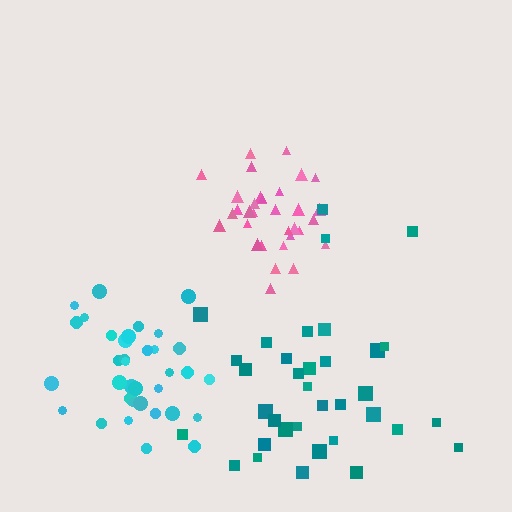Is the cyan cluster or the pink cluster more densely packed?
Pink.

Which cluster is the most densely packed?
Pink.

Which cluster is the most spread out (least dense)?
Teal.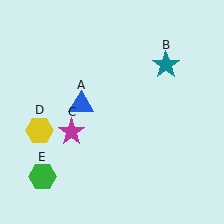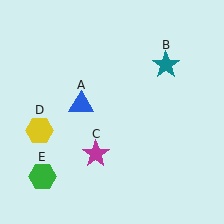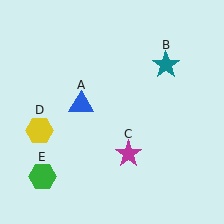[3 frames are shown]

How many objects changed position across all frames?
1 object changed position: magenta star (object C).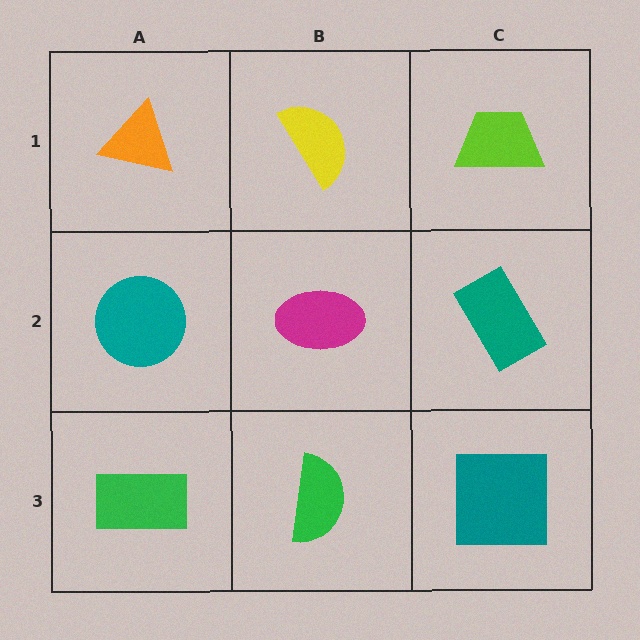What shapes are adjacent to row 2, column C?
A lime trapezoid (row 1, column C), a teal square (row 3, column C), a magenta ellipse (row 2, column B).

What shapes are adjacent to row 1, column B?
A magenta ellipse (row 2, column B), an orange triangle (row 1, column A), a lime trapezoid (row 1, column C).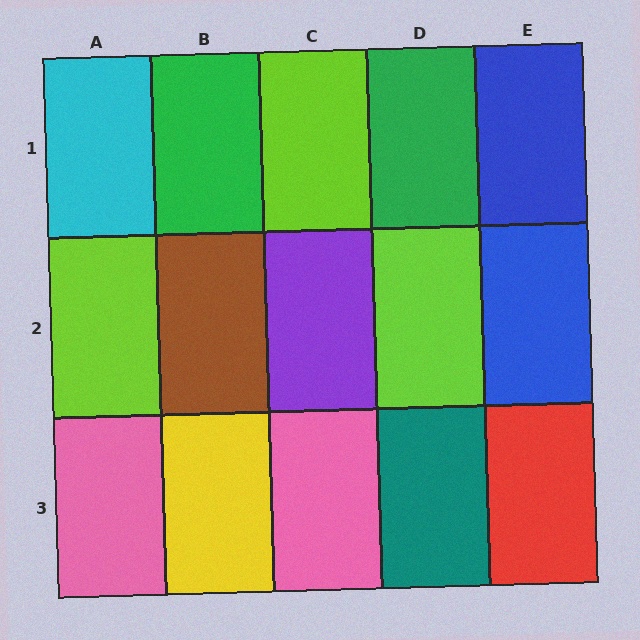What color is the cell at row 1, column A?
Cyan.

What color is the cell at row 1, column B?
Green.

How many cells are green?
2 cells are green.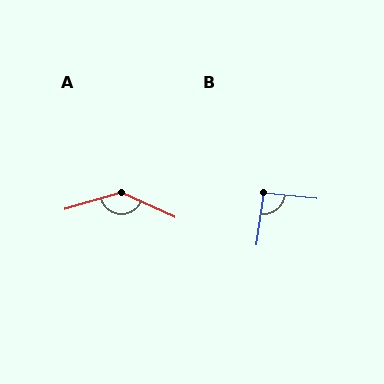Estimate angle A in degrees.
Approximately 139 degrees.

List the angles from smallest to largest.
B (92°), A (139°).